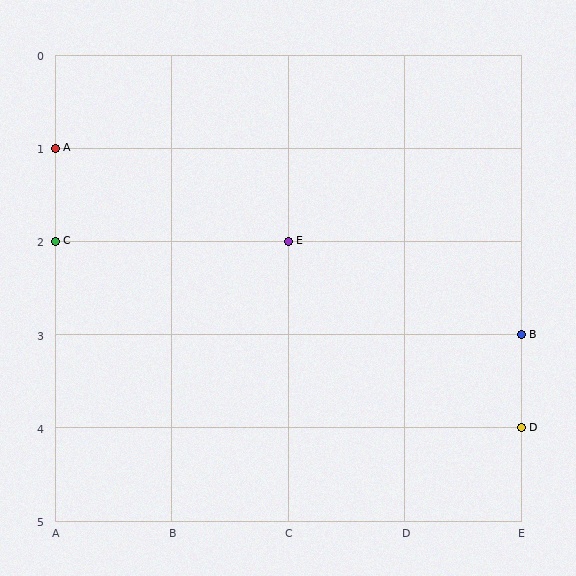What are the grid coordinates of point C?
Point C is at grid coordinates (A, 2).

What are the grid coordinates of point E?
Point E is at grid coordinates (C, 2).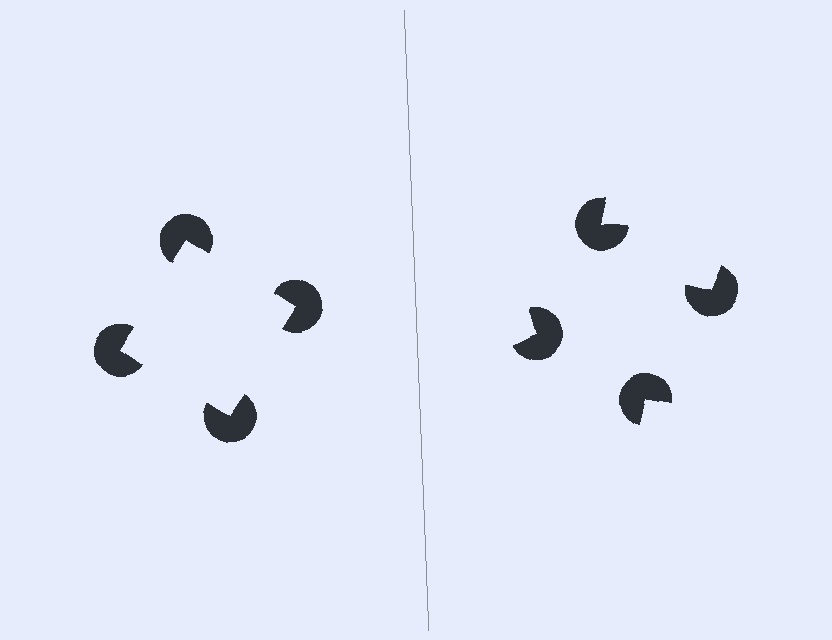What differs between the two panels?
The pac-man discs are positioned identically on both sides; only the wedge orientations differ. On the left they align to a square; on the right they are misaligned.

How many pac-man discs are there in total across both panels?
8 — 4 on each side.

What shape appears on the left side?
An illusory square.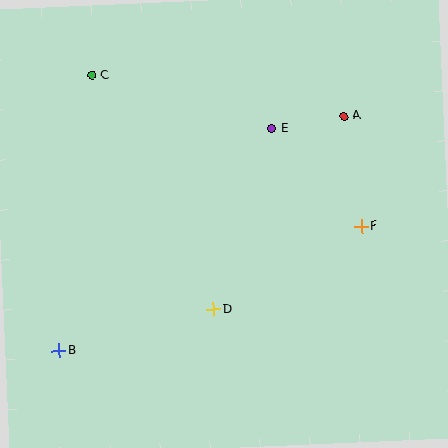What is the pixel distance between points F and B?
The distance between F and B is 327 pixels.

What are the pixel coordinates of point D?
Point D is at (214, 310).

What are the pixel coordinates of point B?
Point B is at (59, 350).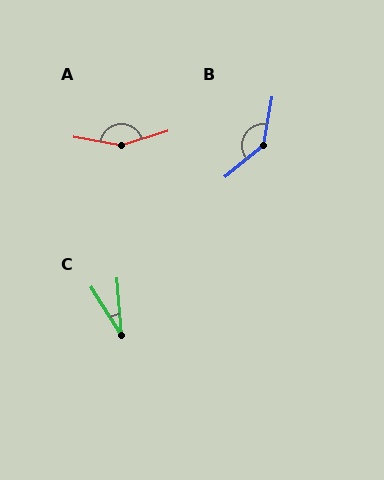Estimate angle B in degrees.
Approximately 139 degrees.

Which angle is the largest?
A, at approximately 153 degrees.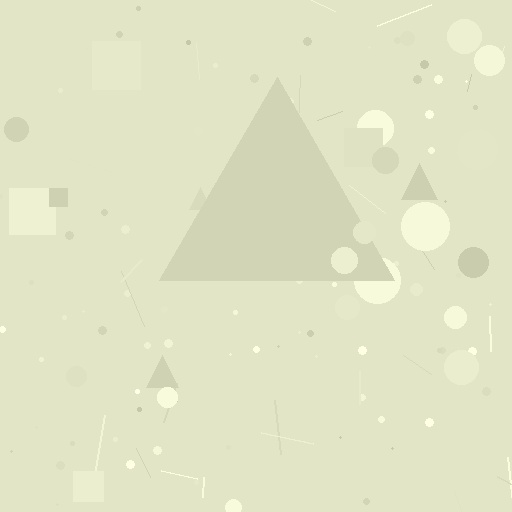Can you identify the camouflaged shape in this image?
The camouflaged shape is a triangle.